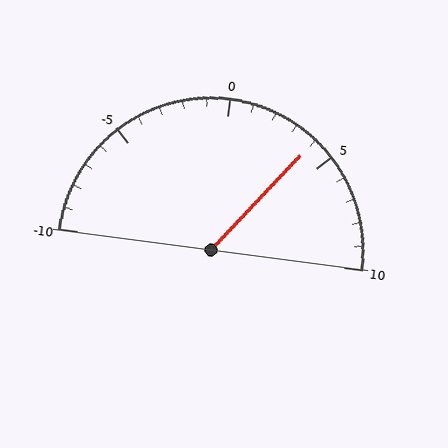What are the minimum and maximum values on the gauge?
The gauge ranges from -10 to 10.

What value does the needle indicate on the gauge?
The needle indicates approximately 4.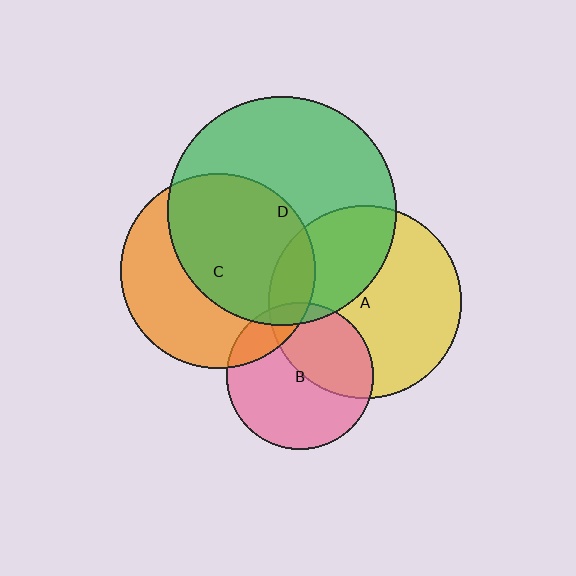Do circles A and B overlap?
Yes.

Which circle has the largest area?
Circle D (green).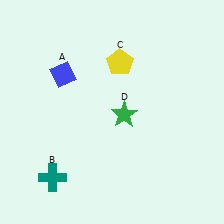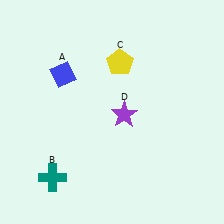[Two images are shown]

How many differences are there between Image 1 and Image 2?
There is 1 difference between the two images.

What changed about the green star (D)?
In Image 1, D is green. In Image 2, it changed to purple.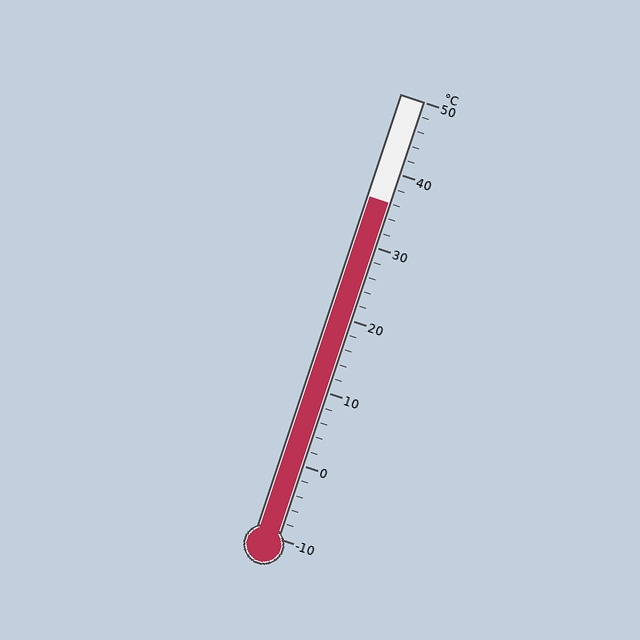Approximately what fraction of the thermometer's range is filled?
The thermometer is filled to approximately 75% of its range.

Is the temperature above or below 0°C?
The temperature is above 0°C.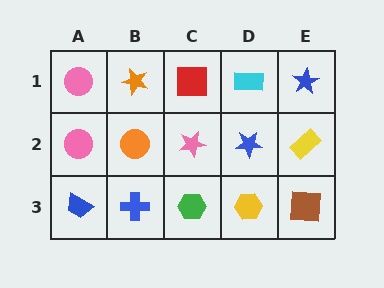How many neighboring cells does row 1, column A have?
2.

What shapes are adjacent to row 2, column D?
A cyan rectangle (row 1, column D), a yellow hexagon (row 3, column D), a pink star (row 2, column C), a yellow rectangle (row 2, column E).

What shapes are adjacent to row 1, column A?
A pink circle (row 2, column A), an orange star (row 1, column B).